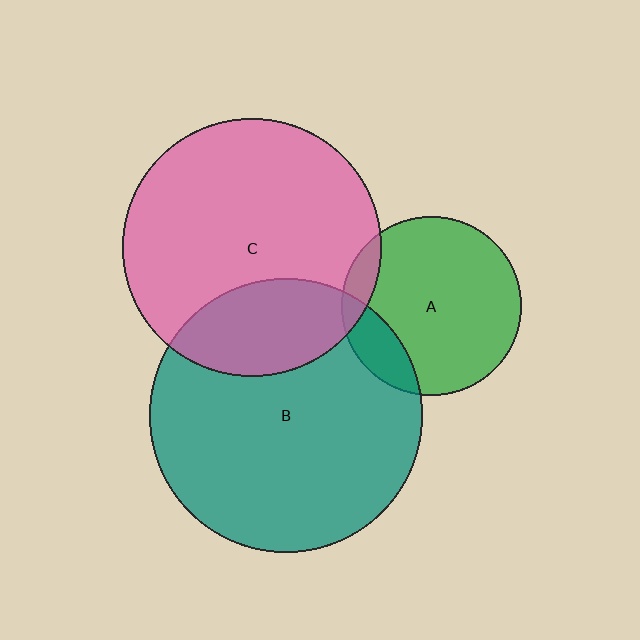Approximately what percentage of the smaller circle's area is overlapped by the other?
Approximately 10%.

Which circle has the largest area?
Circle B (teal).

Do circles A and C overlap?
Yes.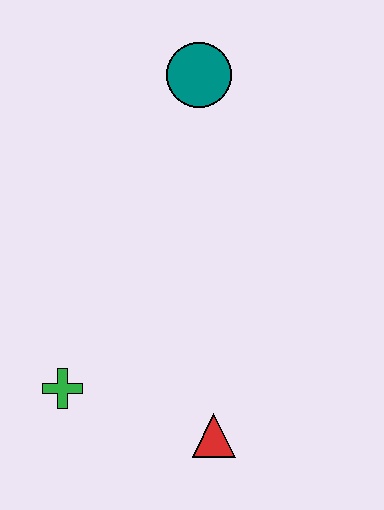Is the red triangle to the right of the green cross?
Yes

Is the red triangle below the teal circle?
Yes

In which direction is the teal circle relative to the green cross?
The teal circle is above the green cross.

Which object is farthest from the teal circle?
The red triangle is farthest from the teal circle.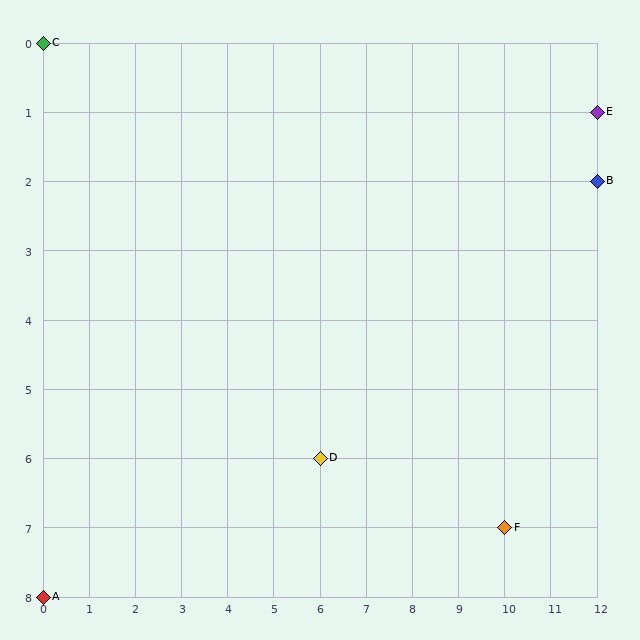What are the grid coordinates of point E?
Point E is at grid coordinates (12, 1).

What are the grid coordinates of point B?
Point B is at grid coordinates (12, 2).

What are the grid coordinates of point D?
Point D is at grid coordinates (6, 6).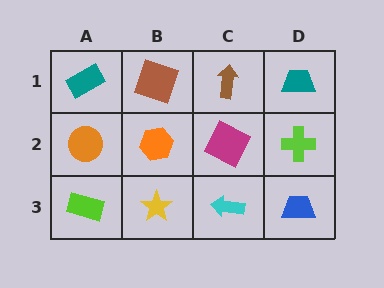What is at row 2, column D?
A lime cross.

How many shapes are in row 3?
4 shapes.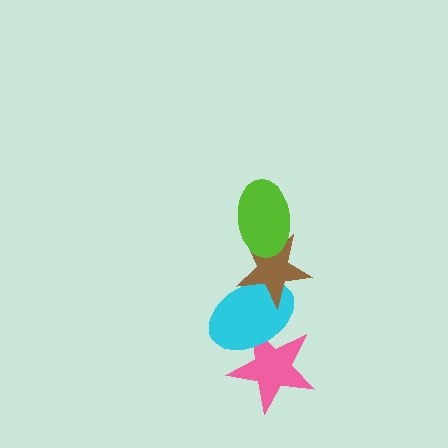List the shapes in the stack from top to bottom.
From top to bottom: the lime ellipse, the brown star, the cyan ellipse, the pink star.